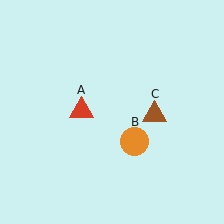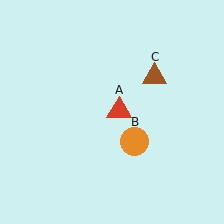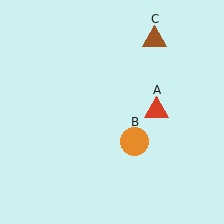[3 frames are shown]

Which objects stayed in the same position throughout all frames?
Orange circle (object B) remained stationary.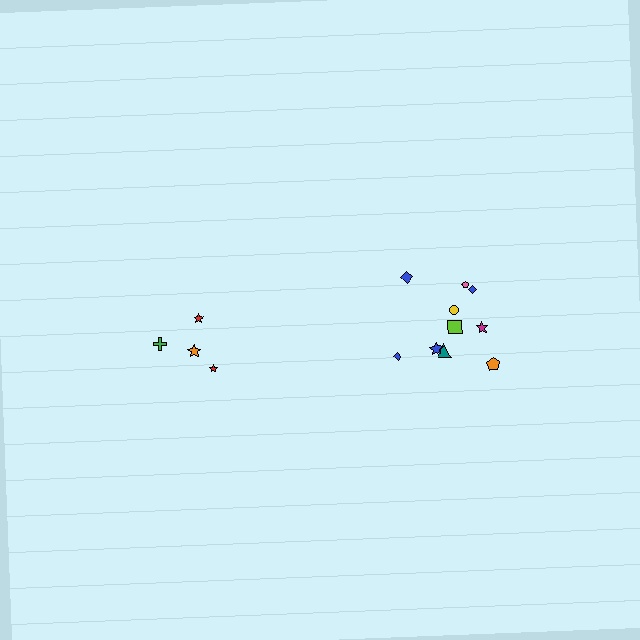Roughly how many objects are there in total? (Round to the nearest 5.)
Roughly 15 objects in total.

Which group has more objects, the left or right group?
The right group.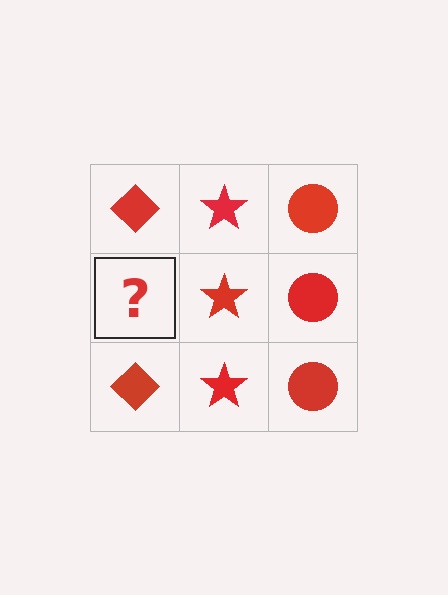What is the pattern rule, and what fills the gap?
The rule is that each column has a consistent shape. The gap should be filled with a red diamond.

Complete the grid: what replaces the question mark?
The question mark should be replaced with a red diamond.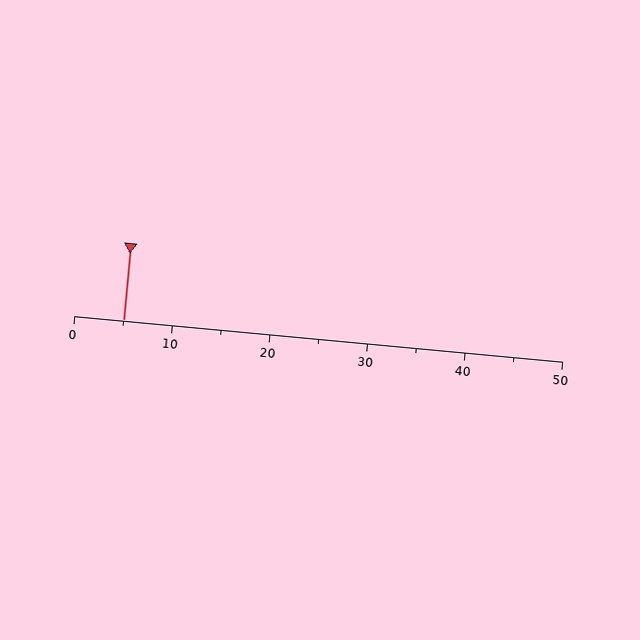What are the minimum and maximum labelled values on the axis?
The axis runs from 0 to 50.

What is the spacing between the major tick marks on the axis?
The major ticks are spaced 10 apart.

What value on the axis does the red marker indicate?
The marker indicates approximately 5.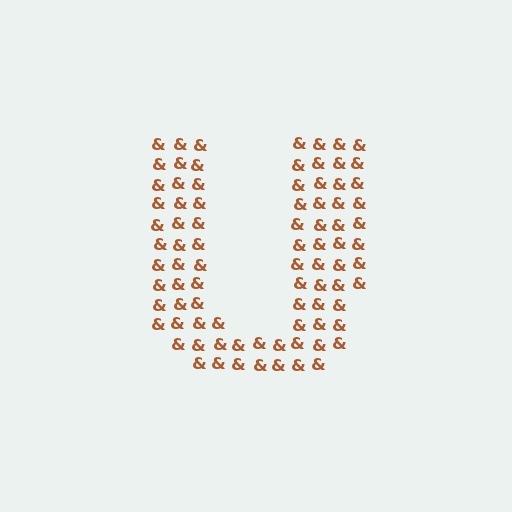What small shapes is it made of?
It is made of small ampersands.